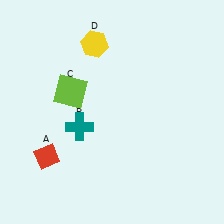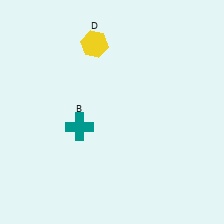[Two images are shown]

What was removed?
The red diamond (A), the lime square (C) were removed in Image 2.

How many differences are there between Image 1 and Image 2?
There are 2 differences between the two images.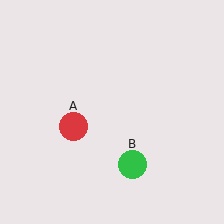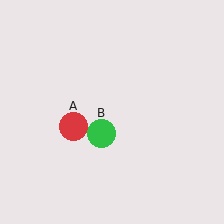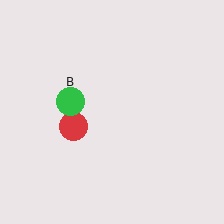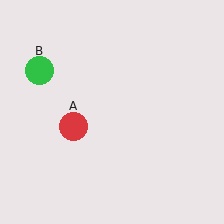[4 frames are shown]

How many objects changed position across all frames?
1 object changed position: green circle (object B).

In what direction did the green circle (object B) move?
The green circle (object B) moved up and to the left.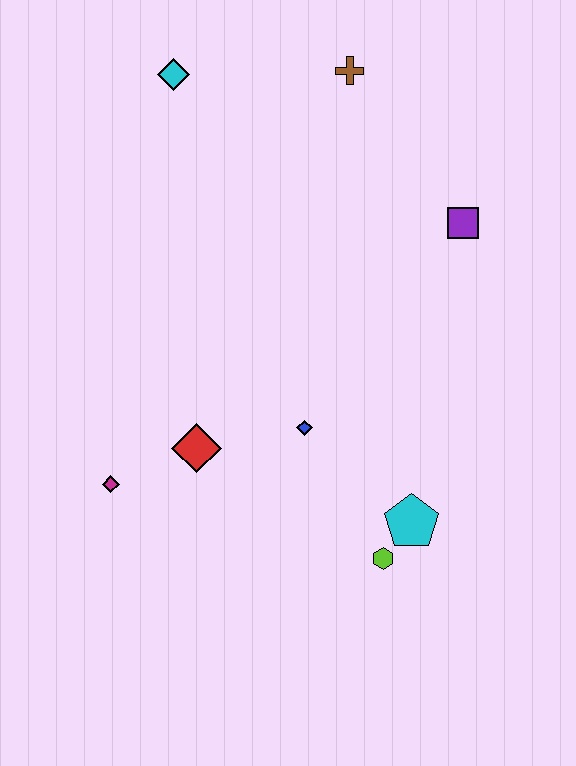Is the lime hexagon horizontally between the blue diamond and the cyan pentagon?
Yes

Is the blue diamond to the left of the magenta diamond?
No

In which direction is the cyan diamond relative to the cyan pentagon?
The cyan diamond is above the cyan pentagon.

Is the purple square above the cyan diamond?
No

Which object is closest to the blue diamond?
The red diamond is closest to the blue diamond.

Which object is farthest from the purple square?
The magenta diamond is farthest from the purple square.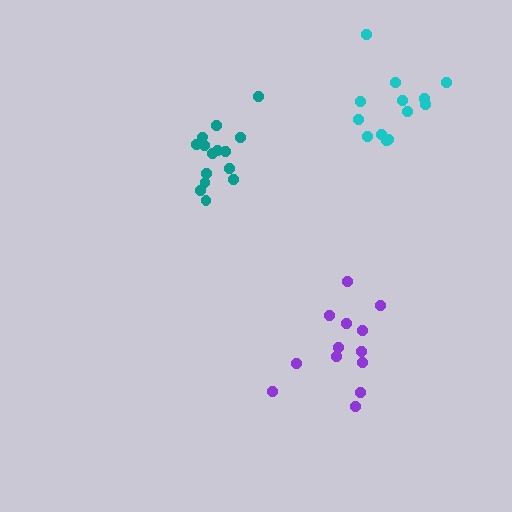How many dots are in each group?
Group 1: 15 dots, Group 2: 13 dots, Group 3: 13 dots (41 total).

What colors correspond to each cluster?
The clusters are colored: teal, purple, cyan.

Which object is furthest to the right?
The cyan cluster is rightmost.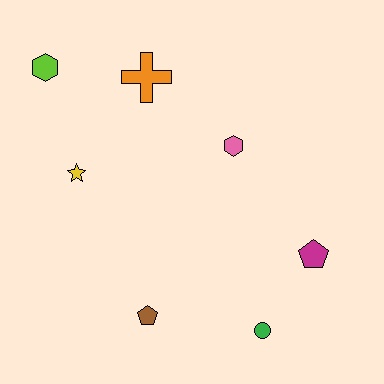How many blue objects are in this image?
There are no blue objects.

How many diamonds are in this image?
There are no diamonds.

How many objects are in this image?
There are 7 objects.